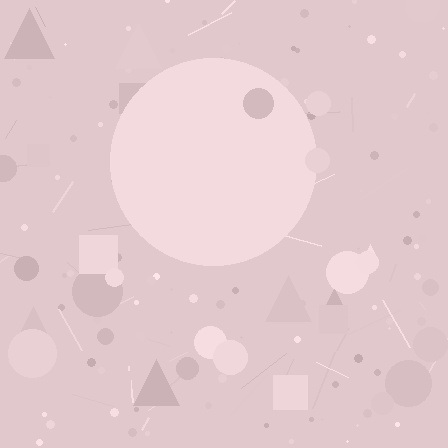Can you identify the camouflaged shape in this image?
The camouflaged shape is a circle.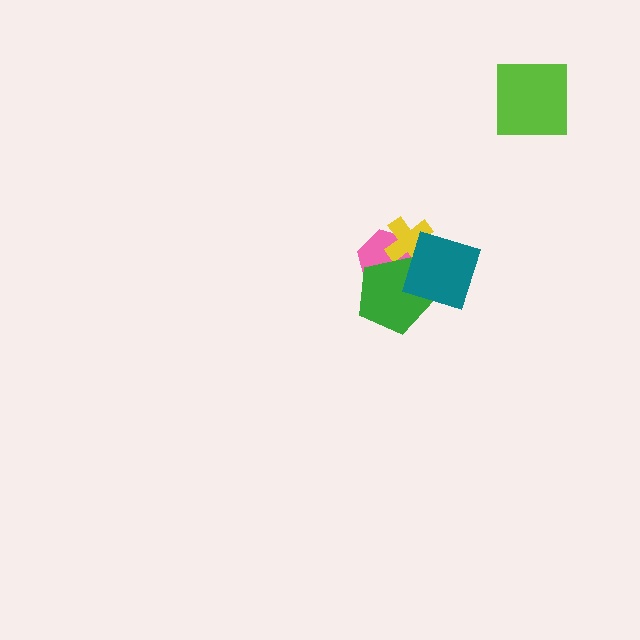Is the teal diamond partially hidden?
No, no other shape covers it.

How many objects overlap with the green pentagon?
3 objects overlap with the green pentagon.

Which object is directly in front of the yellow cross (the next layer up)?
The green pentagon is directly in front of the yellow cross.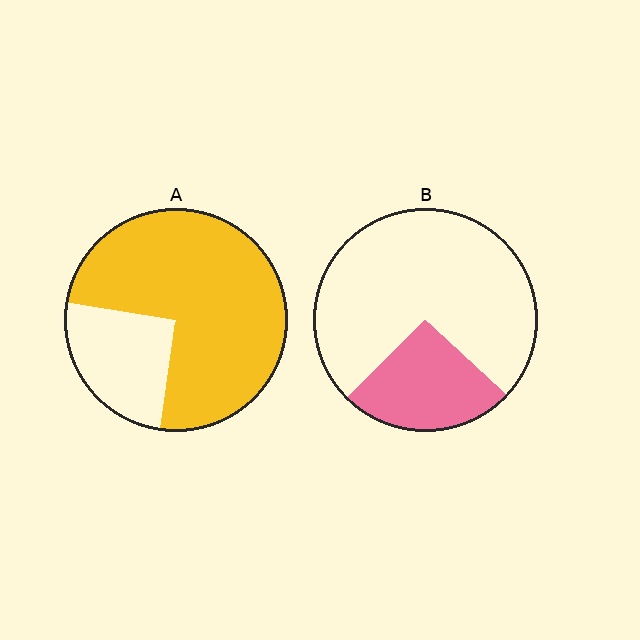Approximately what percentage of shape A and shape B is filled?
A is approximately 75% and B is approximately 25%.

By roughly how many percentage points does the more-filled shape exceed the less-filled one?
By roughly 50 percentage points (A over B).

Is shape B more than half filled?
No.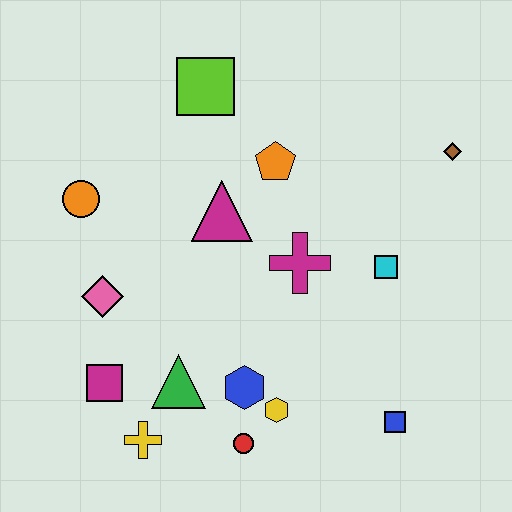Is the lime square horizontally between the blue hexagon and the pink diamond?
Yes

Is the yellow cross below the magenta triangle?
Yes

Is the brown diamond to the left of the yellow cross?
No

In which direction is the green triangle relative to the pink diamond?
The green triangle is below the pink diamond.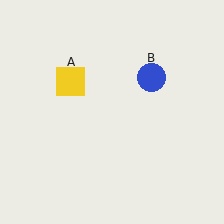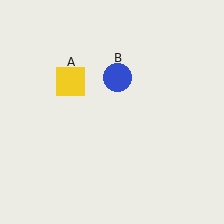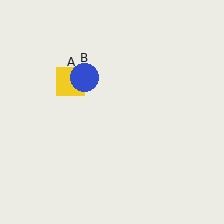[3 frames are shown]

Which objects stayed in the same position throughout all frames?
Yellow square (object A) remained stationary.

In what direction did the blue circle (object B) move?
The blue circle (object B) moved left.